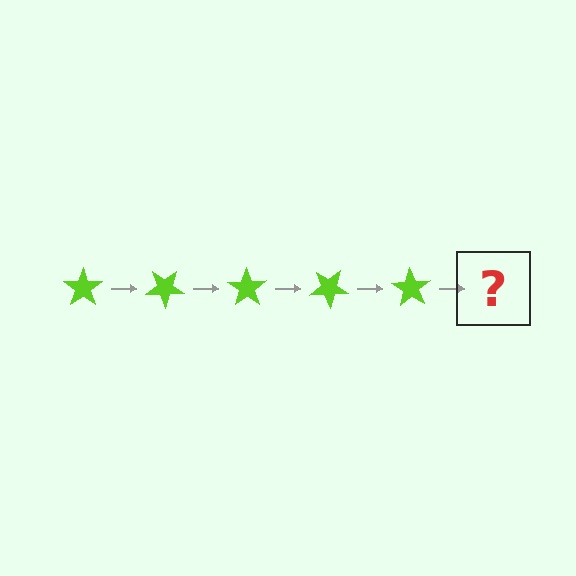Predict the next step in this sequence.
The next step is a lime star rotated 175 degrees.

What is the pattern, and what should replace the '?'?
The pattern is that the star rotates 35 degrees each step. The '?' should be a lime star rotated 175 degrees.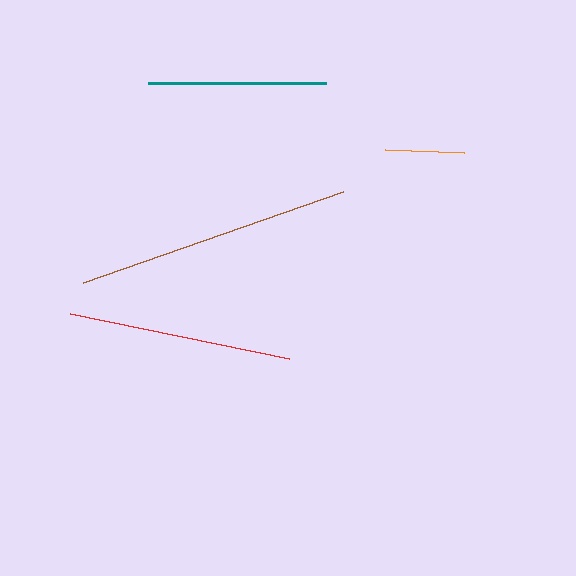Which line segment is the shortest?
The orange line is the shortest at approximately 79 pixels.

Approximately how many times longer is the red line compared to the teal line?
The red line is approximately 1.3 times the length of the teal line.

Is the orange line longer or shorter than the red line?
The red line is longer than the orange line.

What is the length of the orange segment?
The orange segment is approximately 79 pixels long.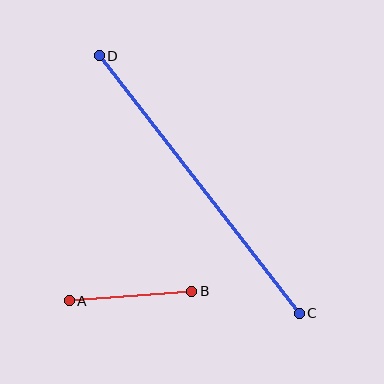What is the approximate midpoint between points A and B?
The midpoint is at approximately (131, 296) pixels.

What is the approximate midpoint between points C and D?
The midpoint is at approximately (199, 184) pixels.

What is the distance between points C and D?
The distance is approximately 326 pixels.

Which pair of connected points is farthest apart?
Points C and D are farthest apart.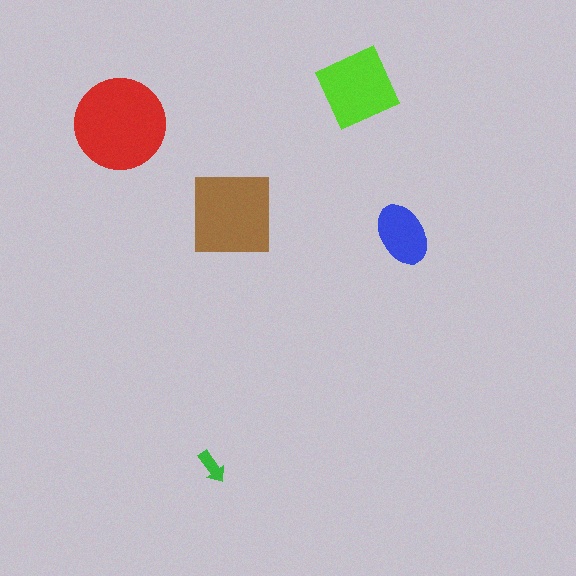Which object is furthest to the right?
The blue ellipse is rightmost.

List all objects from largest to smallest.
The red circle, the brown square, the lime diamond, the blue ellipse, the green arrow.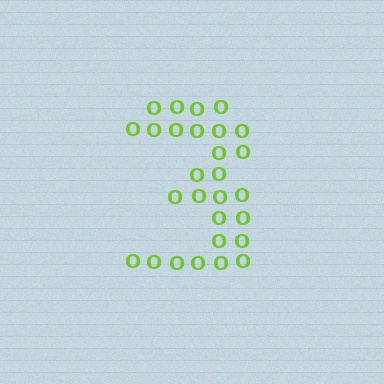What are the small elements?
The small elements are letter O's.